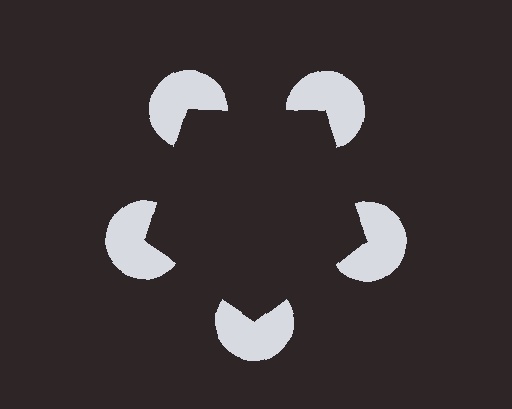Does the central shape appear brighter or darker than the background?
It typically appears slightly darker than the background, even though no actual brightness change is drawn.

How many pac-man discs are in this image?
There are 5 — one at each vertex of the illusory pentagon.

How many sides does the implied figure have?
5 sides.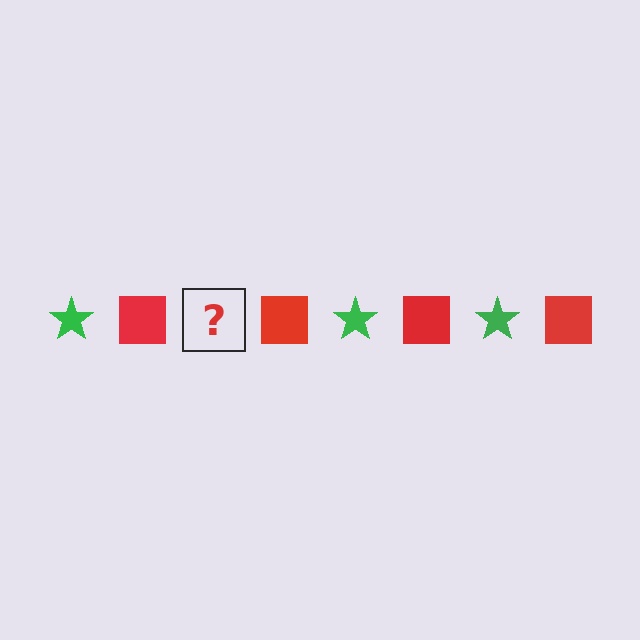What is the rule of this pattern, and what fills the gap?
The rule is that the pattern alternates between green star and red square. The gap should be filled with a green star.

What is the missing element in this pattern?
The missing element is a green star.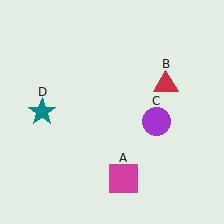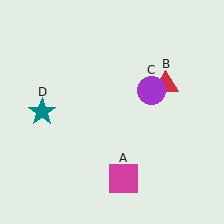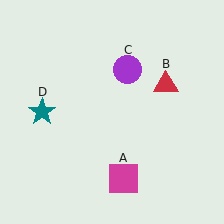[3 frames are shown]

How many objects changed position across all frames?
1 object changed position: purple circle (object C).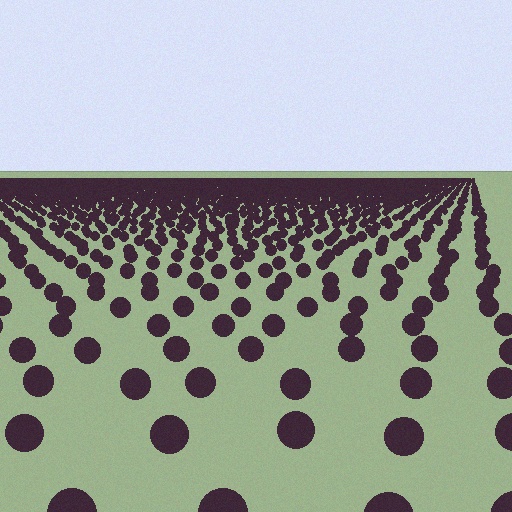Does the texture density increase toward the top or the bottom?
Density increases toward the top.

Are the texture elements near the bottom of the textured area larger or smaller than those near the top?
Larger. Near the bottom, elements are closer to the viewer and appear at a bigger on-screen size.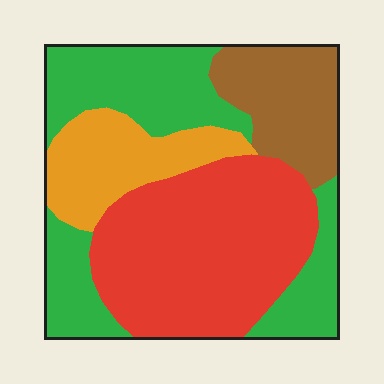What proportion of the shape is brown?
Brown takes up about one sixth (1/6) of the shape.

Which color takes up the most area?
Red, at roughly 35%.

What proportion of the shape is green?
Green covers 32% of the shape.